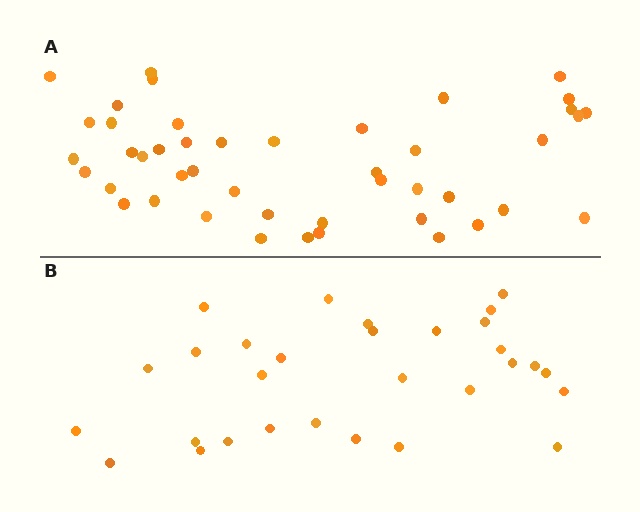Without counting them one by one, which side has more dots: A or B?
Region A (the top region) has more dots.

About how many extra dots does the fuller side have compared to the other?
Region A has approximately 15 more dots than region B.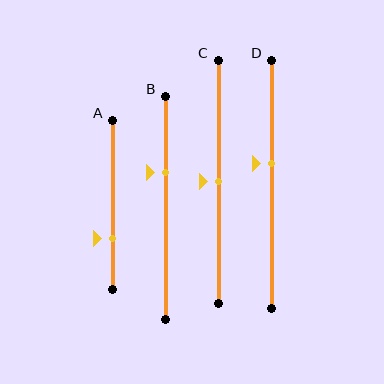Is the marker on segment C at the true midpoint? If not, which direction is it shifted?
Yes, the marker on segment C is at the true midpoint.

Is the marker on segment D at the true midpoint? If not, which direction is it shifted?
No, the marker on segment D is shifted upward by about 8% of the segment length.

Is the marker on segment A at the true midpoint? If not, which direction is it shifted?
No, the marker on segment A is shifted downward by about 20% of the segment length.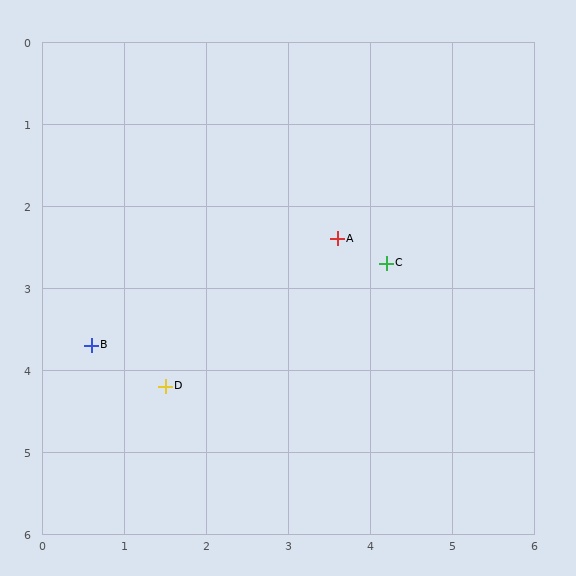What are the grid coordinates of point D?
Point D is at approximately (1.5, 4.2).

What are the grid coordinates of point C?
Point C is at approximately (4.2, 2.7).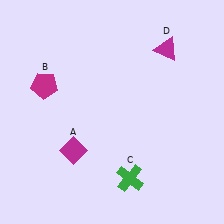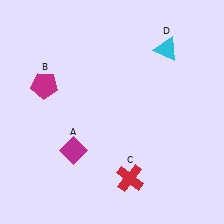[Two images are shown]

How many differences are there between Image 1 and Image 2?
There are 2 differences between the two images.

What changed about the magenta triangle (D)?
In Image 1, D is magenta. In Image 2, it changed to cyan.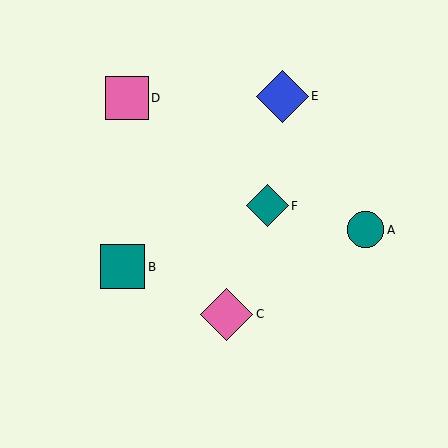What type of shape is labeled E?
Shape E is a blue diamond.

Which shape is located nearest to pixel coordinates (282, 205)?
The teal diamond (labeled F) at (267, 206) is nearest to that location.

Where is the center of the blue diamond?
The center of the blue diamond is at (282, 96).